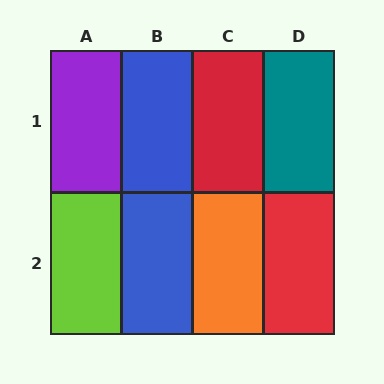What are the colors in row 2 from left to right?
Lime, blue, orange, red.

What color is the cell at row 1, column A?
Purple.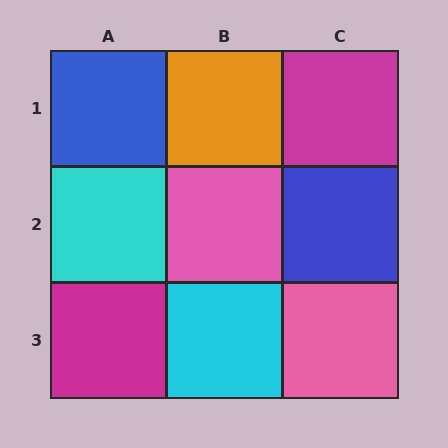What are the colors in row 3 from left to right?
Magenta, cyan, pink.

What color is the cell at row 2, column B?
Pink.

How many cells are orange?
1 cell is orange.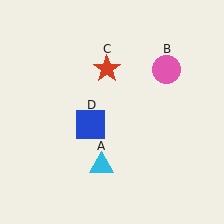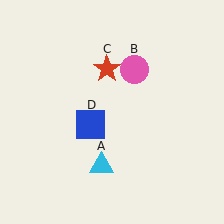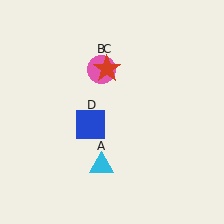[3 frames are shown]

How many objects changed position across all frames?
1 object changed position: pink circle (object B).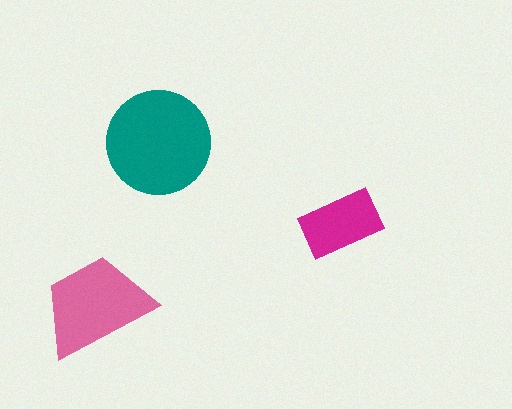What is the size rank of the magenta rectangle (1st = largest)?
3rd.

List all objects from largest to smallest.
The teal circle, the pink trapezoid, the magenta rectangle.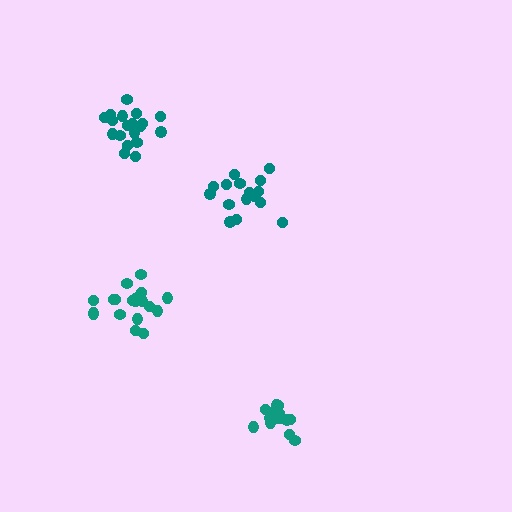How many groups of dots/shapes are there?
There are 4 groups.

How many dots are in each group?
Group 1: 16 dots, Group 2: 16 dots, Group 3: 19 dots, Group 4: 19 dots (70 total).